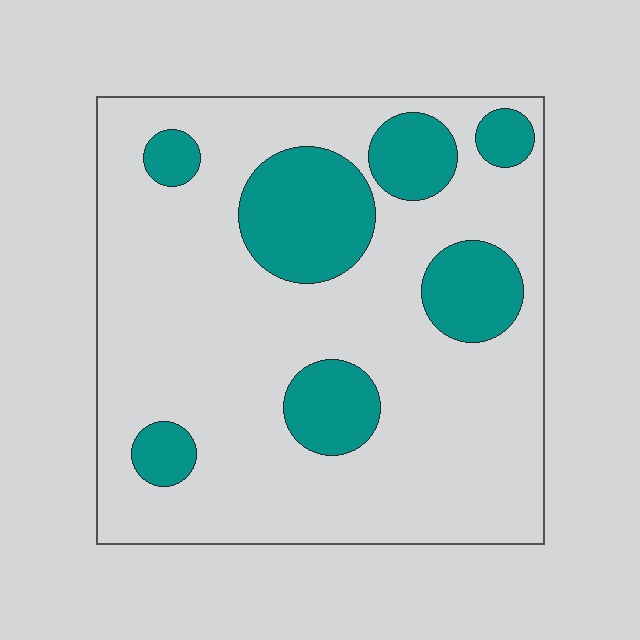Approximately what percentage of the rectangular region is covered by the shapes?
Approximately 25%.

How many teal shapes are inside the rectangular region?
7.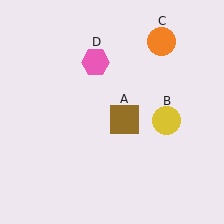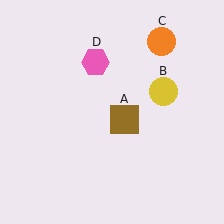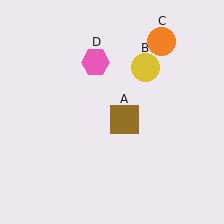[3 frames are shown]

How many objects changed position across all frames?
1 object changed position: yellow circle (object B).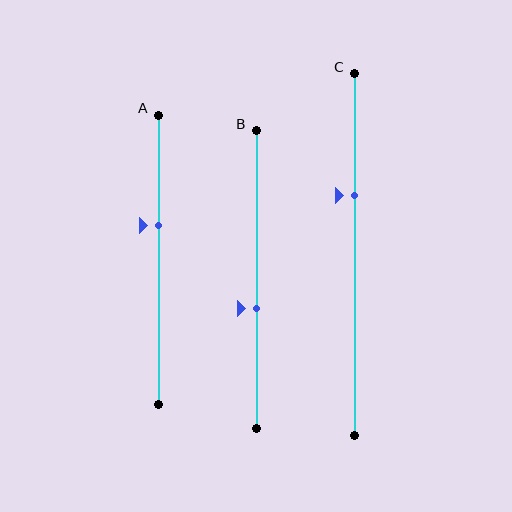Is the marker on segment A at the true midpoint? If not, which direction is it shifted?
No, the marker on segment A is shifted upward by about 12% of the segment length.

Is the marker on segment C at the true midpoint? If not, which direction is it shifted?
No, the marker on segment C is shifted upward by about 16% of the segment length.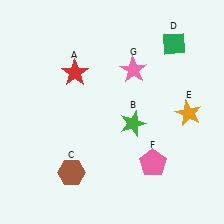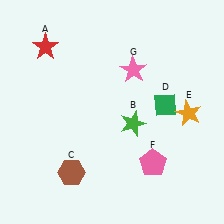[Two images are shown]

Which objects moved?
The objects that moved are: the red star (A), the green diamond (D).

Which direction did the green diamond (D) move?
The green diamond (D) moved down.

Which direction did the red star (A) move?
The red star (A) moved left.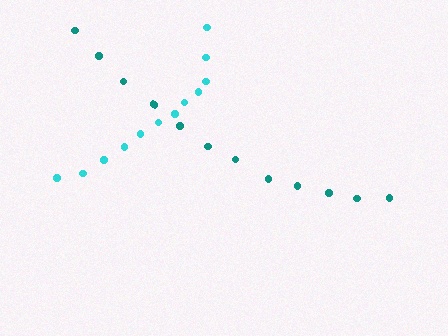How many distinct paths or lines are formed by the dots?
There are 2 distinct paths.